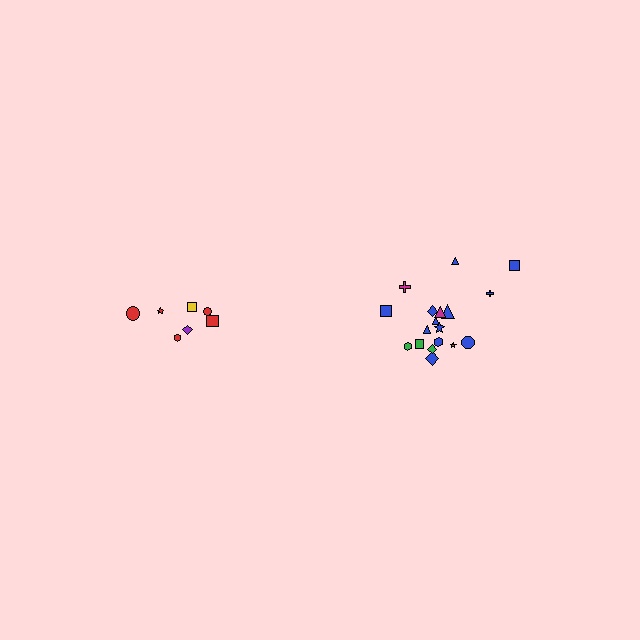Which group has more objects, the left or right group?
The right group.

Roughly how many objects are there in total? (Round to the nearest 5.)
Roughly 25 objects in total.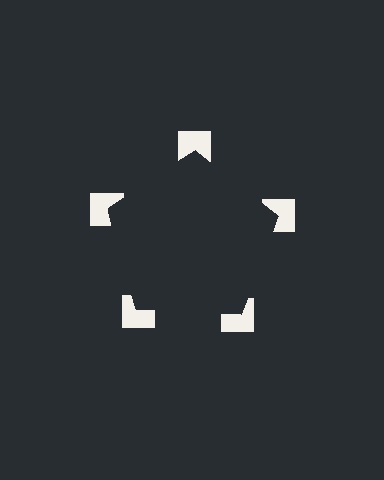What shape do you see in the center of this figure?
An illusory pentagon — its edges are inferred from the aligned wedge cuts in the notched squares, not physically drawn.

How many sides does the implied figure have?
5 sides.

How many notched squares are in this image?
There are 5 — one at each vertex of the illusory pentagon.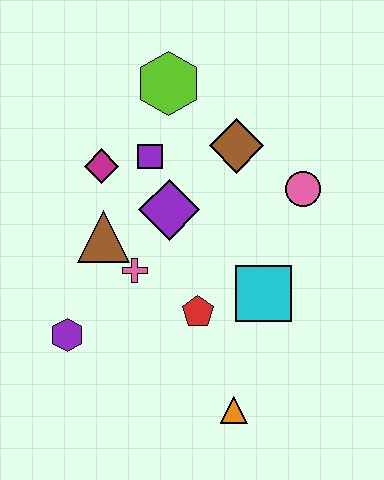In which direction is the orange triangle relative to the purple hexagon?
The orange triangle is to the right of the purple hexagon.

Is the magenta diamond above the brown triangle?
Yes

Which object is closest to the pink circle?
The brown diamond is closest to the pink circle.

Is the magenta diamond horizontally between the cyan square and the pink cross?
No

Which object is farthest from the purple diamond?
The orange triangle is farthest from the purple diamond.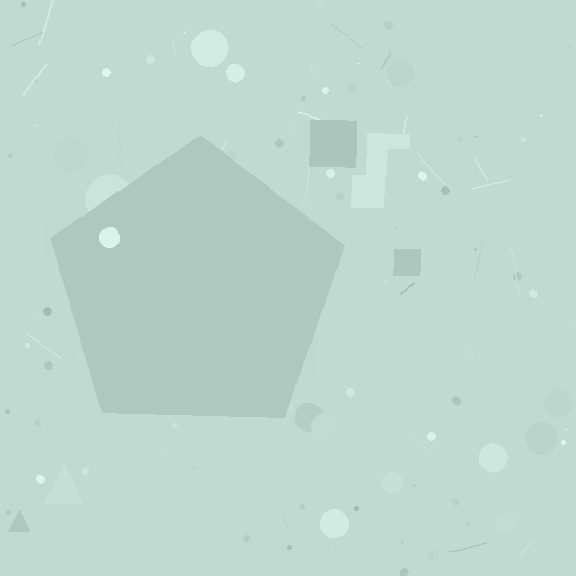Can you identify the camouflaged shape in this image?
The camouflaged shape is a pentagon.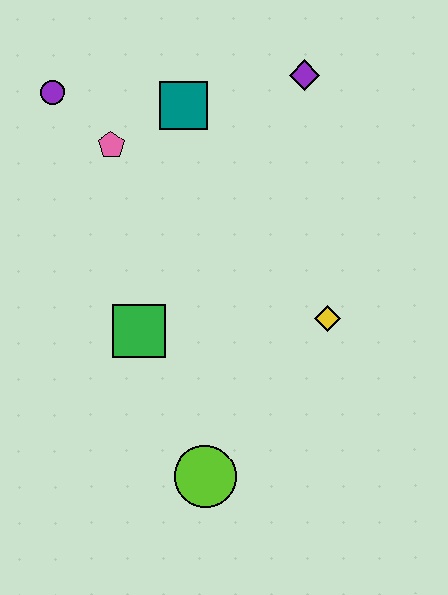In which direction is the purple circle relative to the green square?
The purple circle is above the green square.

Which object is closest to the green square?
The lime circle is closest to the green square.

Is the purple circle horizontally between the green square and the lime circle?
No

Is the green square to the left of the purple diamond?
Yes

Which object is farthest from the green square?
The purple diamond is farthest from the green square.